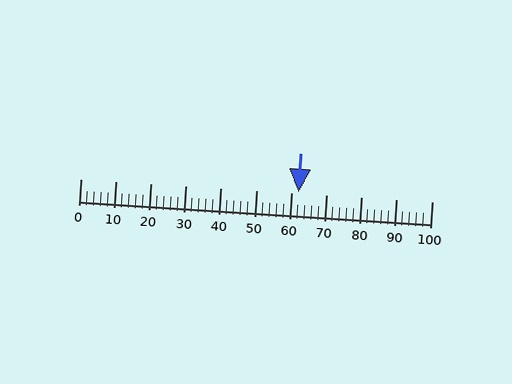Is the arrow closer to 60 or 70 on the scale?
The arrow is closer to 60.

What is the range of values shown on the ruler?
The ruler shows values from 0 to 100.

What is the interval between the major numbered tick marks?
The major tick marks are spaced 10 units apart.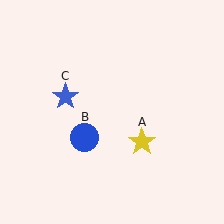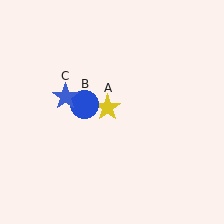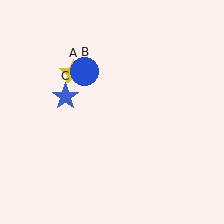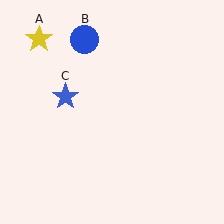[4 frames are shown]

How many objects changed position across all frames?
2 objects changed position: yellow star (object A), blue circle (object B).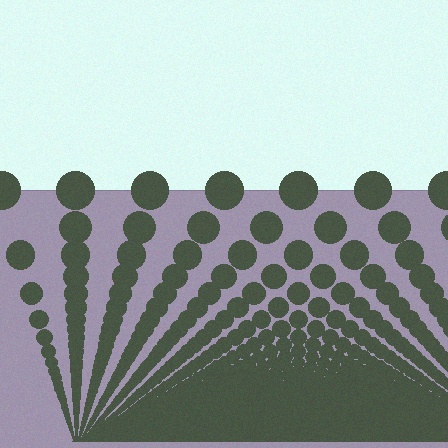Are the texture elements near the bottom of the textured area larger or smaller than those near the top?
Smaller. The gradient is inverted — elements near the bottom are smaller and denser.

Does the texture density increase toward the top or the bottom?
Density increases toward the bottom.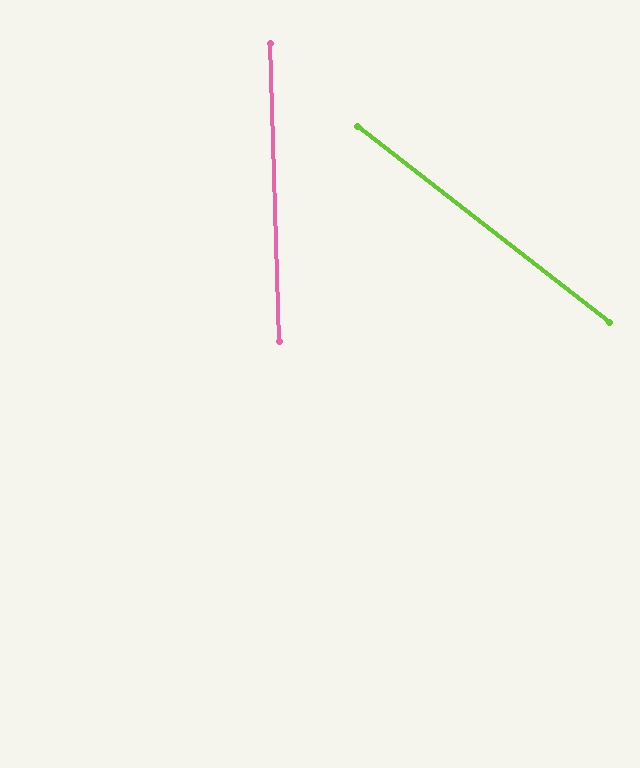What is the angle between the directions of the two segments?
Approximately 50 degrees.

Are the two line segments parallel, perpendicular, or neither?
Neither parallel nor perpendicular — they differ by about 50°.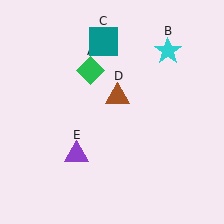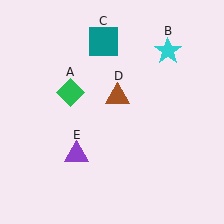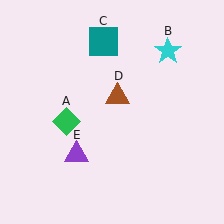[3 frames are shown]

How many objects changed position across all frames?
1 object changed position: green diamond (object A).